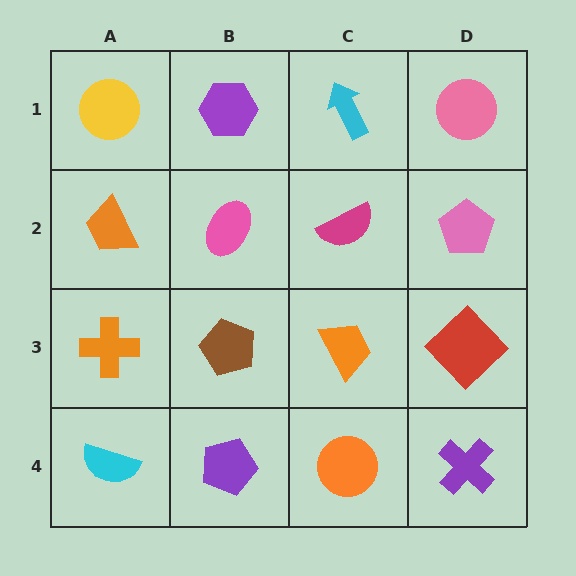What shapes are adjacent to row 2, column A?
A yellow circle (row 1, column A), an orange cross (row 3, column A), a pink ellipse (row 2, column B).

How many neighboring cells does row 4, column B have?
3.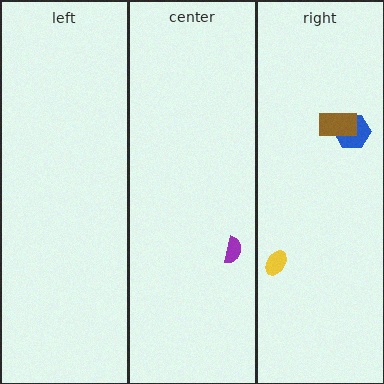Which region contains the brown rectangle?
The right region.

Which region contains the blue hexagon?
The right region.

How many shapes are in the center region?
1.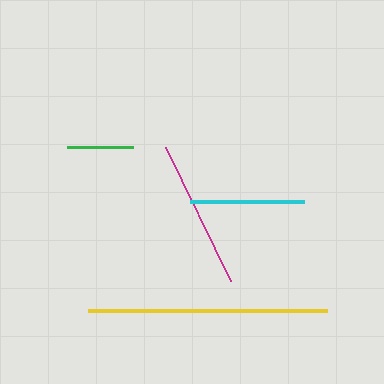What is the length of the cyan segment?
The cyan segment is approximately 114 pixels long.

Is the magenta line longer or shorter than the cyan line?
The magenta line is longer than the cyan line.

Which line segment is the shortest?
The green line is the shortest at approximately 65 pixels.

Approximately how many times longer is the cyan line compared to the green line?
The cyan line is approximately 1.7 times the length of the green line.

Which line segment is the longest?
The yellow line is the longest at approximately 239 pixels.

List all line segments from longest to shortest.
From longest to shortest: yellow, magenta, cyan, green.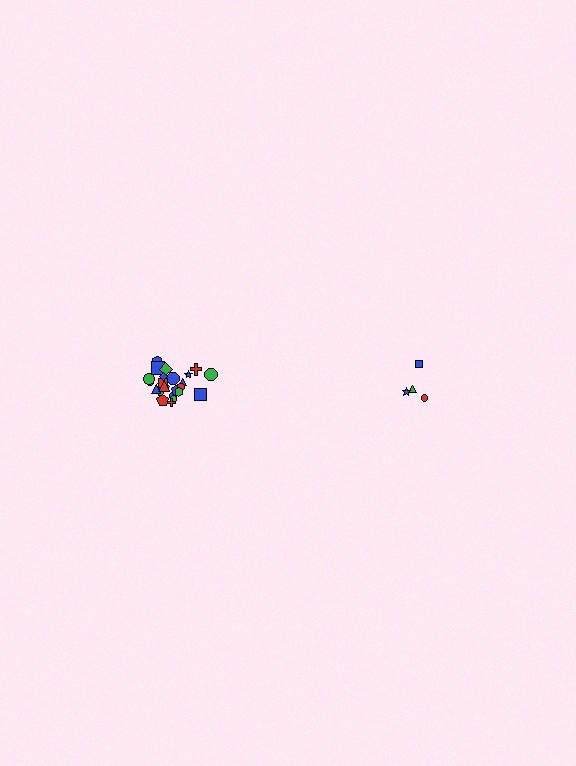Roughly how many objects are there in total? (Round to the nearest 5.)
Roughly 30 objects in total.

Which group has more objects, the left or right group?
The left group.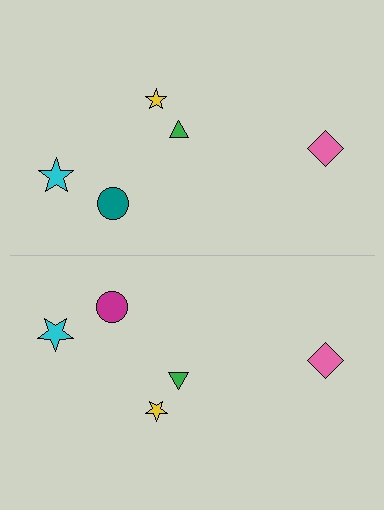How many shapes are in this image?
There are 10 shapes in this image.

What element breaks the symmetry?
The magenta circle on the bottom side breaks the symmetry — its mirror counterpart is teal.